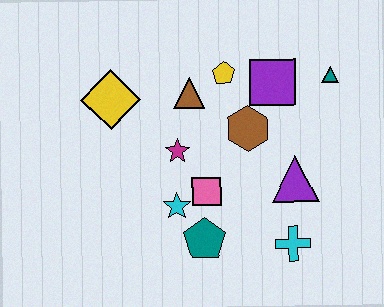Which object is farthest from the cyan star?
The teal triangle is farthest from the cyan star.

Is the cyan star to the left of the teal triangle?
Yes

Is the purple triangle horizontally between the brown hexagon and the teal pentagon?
No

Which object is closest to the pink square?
The cyan star is closest to the pink square.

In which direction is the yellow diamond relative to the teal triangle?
The yellow diamond is to the left of the teal triangle.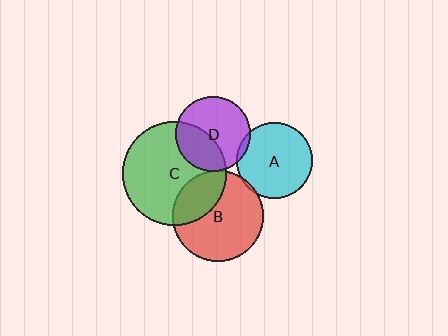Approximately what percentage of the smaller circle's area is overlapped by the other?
Approximately 30%.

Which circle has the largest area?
Circle C (green).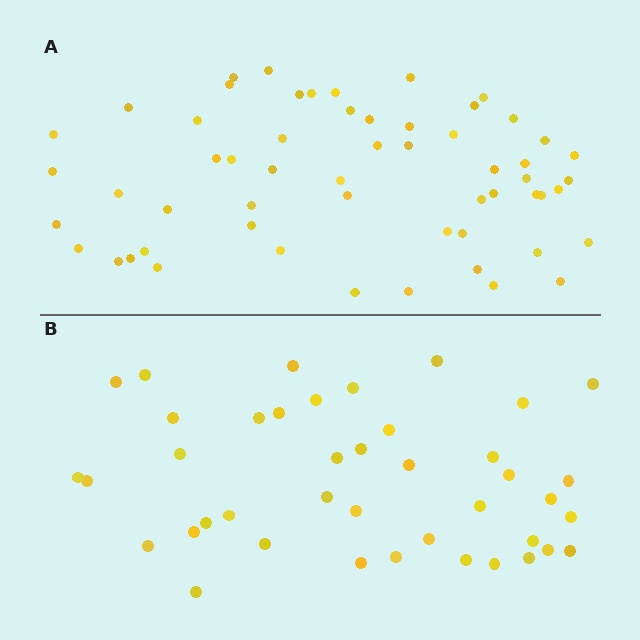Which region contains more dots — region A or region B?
Region A (the top region) has more dots.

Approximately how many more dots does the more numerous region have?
Region A has approximately 15 more dots than region B.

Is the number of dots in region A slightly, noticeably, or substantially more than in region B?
Region A has noticeably more, but not dramatically so. The ratio is roughly 1.4 to 1.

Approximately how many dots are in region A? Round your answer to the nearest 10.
About 60 dots. (The exact count is 57, which rounds to 60.)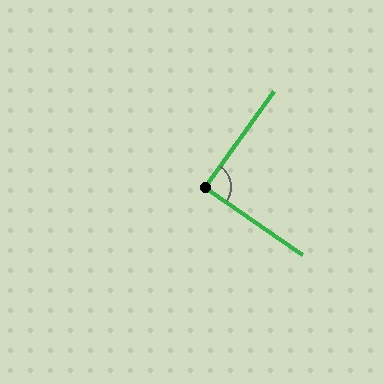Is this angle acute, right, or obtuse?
It is approximately a right angle.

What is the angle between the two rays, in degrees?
Approximately 89 degrees.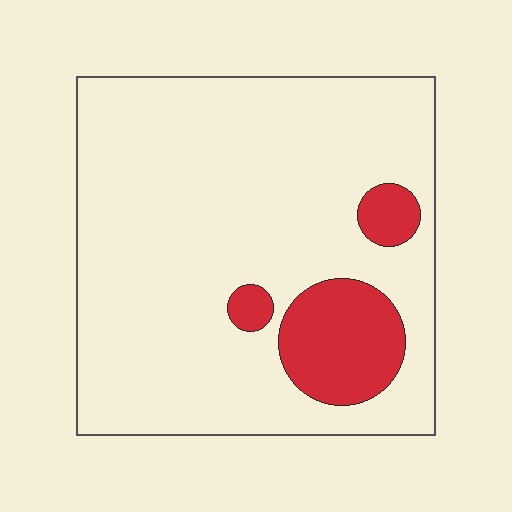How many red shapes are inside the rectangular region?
3.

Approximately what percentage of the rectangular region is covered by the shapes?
Approximately 15%.